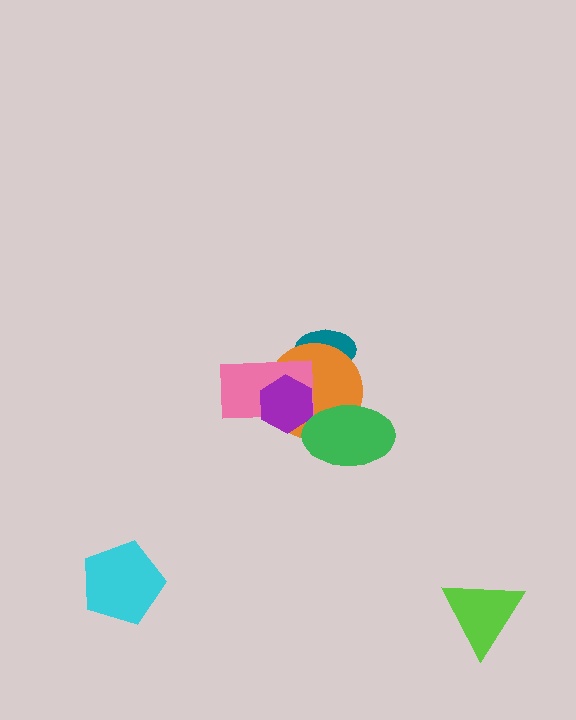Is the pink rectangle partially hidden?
Yes, it is partially covered by another shape.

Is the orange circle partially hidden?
Yes, it is partially covered by another shape.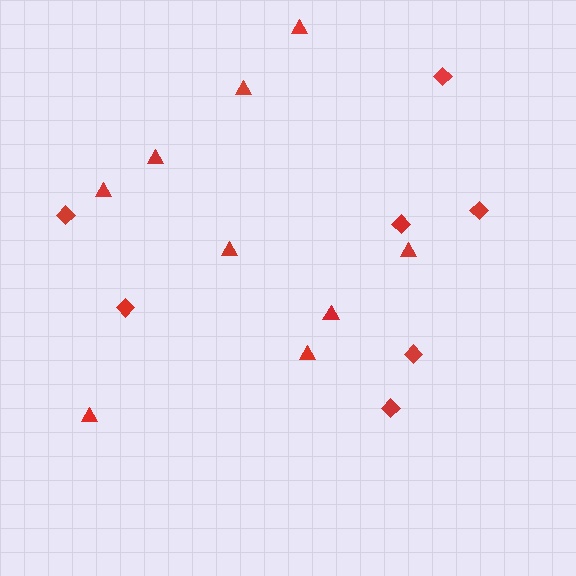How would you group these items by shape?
There are 2 groups: one group of diamonds (7) and one group of triangles (9).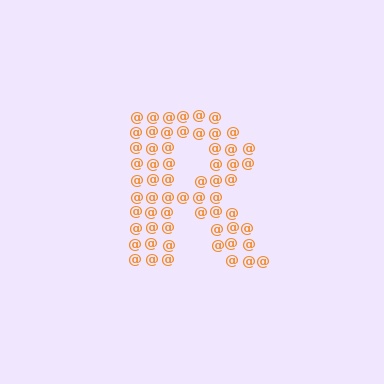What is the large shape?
The large shape is the letter R.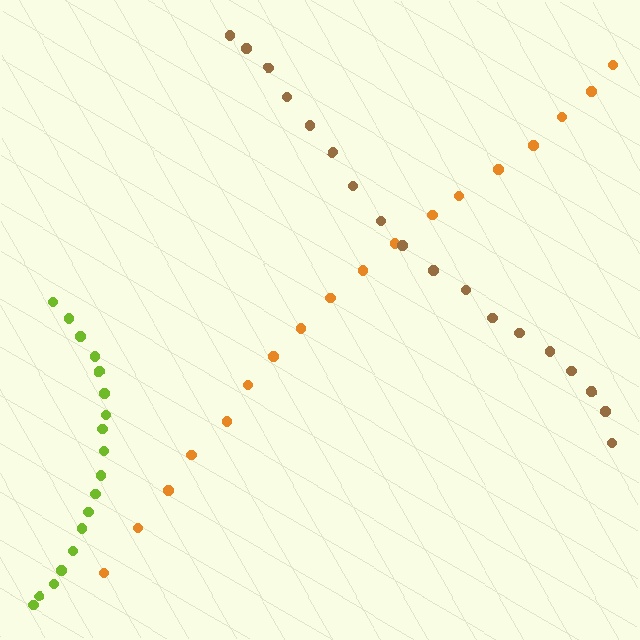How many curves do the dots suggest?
There are 3 distinct paths.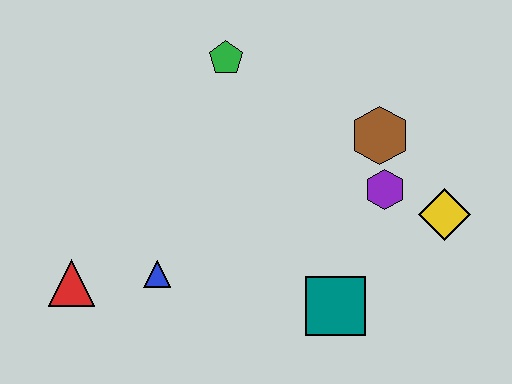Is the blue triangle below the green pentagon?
Yes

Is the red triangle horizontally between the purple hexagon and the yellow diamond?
No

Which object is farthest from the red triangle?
The yellow diamond is farthest from the red triangle.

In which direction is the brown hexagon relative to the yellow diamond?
The brown hexagon is above the yellow diamond.